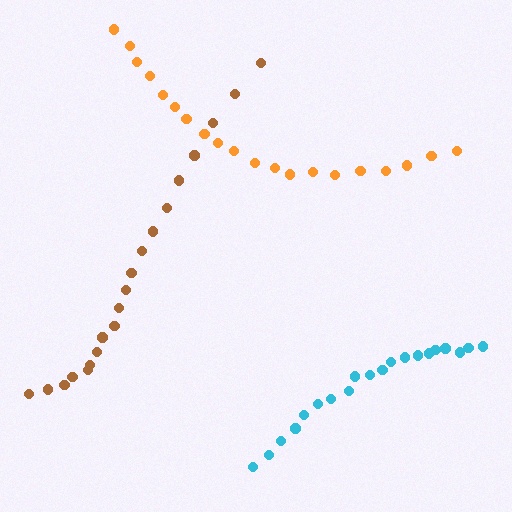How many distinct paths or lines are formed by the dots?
There are 3 distinct paths.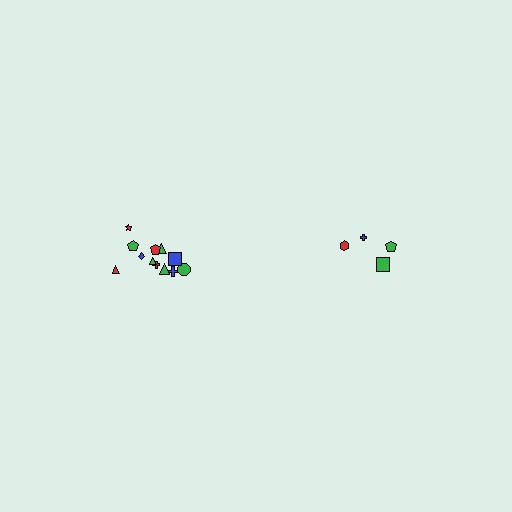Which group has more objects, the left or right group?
The left group.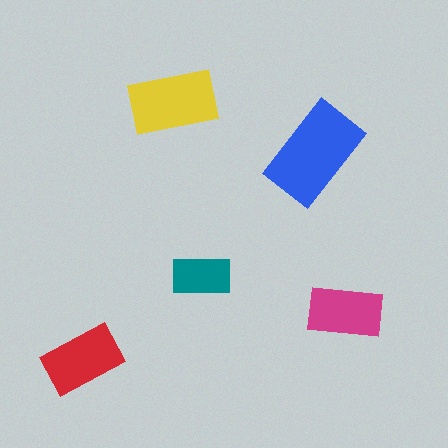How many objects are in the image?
There are 5 objects in the image.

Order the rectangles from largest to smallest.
the blue one, the yellow one, the red one, the magenta one, the teal one.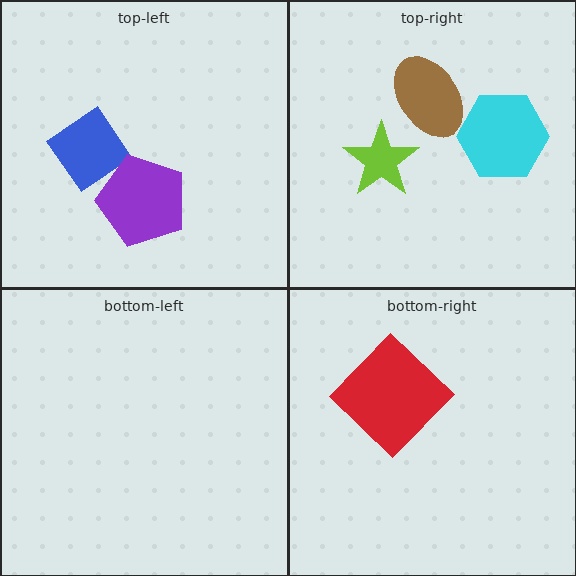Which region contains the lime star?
The top-right region.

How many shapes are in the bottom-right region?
1.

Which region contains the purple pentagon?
The top-left region.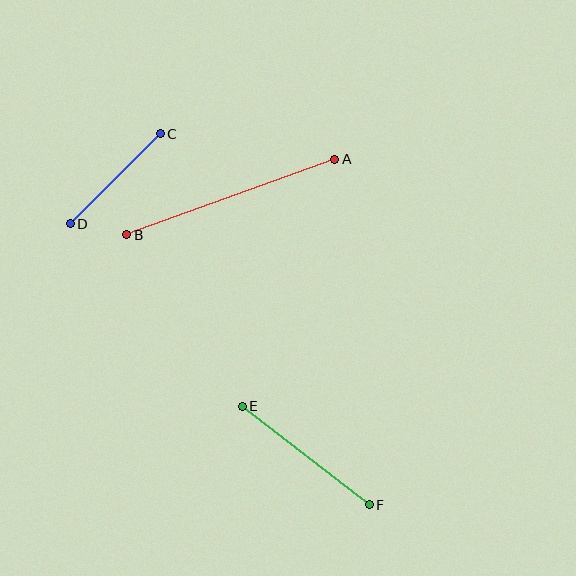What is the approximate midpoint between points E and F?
The midpoint is at approximately (306, 455) pixels.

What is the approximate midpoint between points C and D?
The midpoint is at approximately (115, 179) pixels.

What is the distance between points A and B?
The distance is approximately 221 pixels.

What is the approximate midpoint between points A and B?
The midpoint is at approximately (231, 197) pixels.